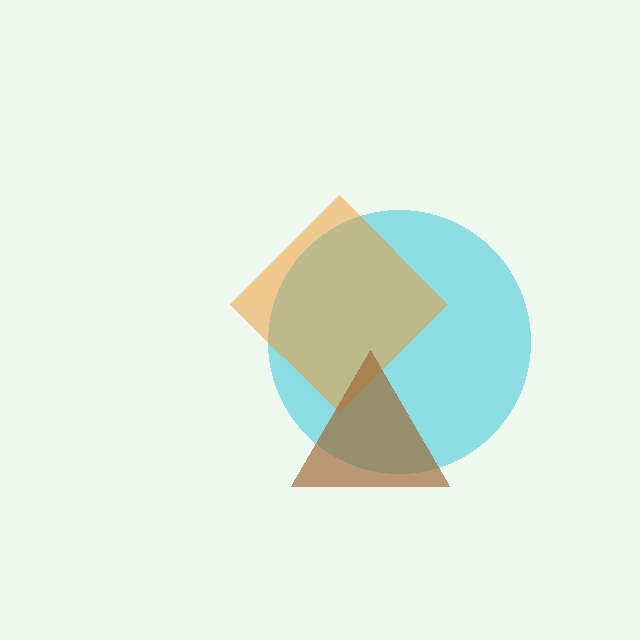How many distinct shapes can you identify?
There are 3 distinct shapes: a cyan circle, an orange diamond, a brown triangle.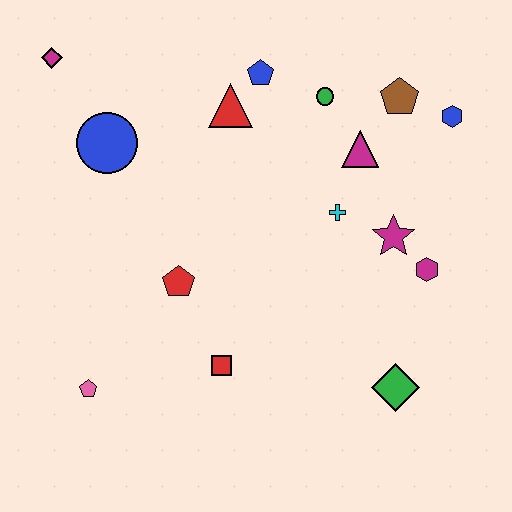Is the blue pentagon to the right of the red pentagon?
Yes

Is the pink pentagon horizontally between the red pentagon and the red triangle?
No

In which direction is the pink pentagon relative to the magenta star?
The pink pentagon is to the left of the magenta star.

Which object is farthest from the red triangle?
The green diamond is farthest from the red triangle.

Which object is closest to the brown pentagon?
The blue hexagon is closest to the brown pentagon.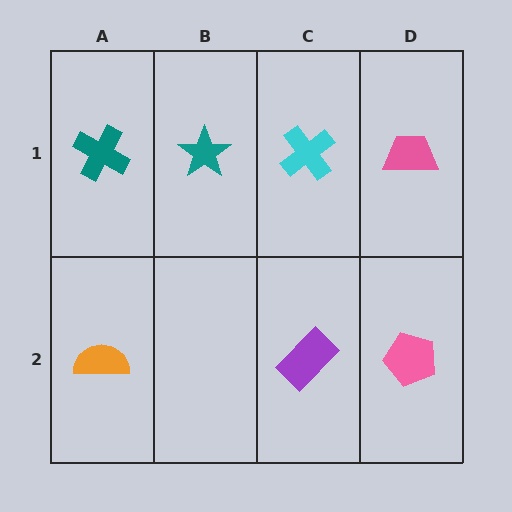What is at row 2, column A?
An orange semicircle.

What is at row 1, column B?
A teal star.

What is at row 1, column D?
A pink trapezoid.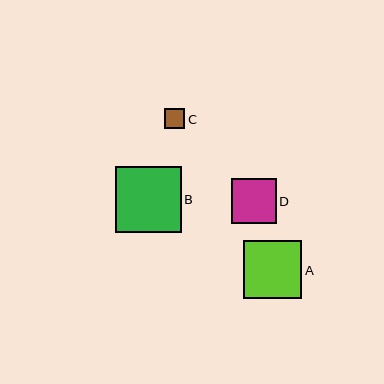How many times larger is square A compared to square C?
Square A is approximately 2.9 times the size of square C.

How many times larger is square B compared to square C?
Square B is approximately 3.3 times the size of square C.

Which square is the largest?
Square B is the largest with a size of approximately 66 pixels.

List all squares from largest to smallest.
From largest to smallest: B, A, D, C.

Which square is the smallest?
Square C is the smallest with a size of approximately 20 pixels.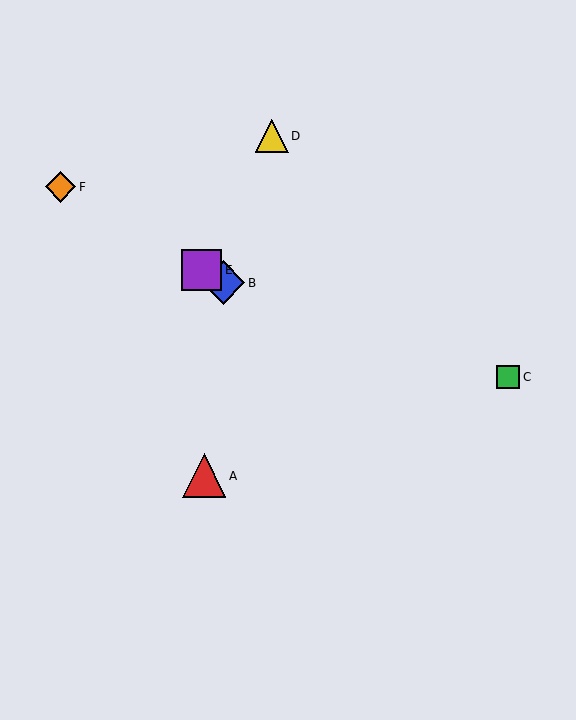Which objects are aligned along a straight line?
Objects B, E, F are aligned along a straight line.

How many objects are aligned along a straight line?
3 objects (B, E, F) are aligned along a straight line.